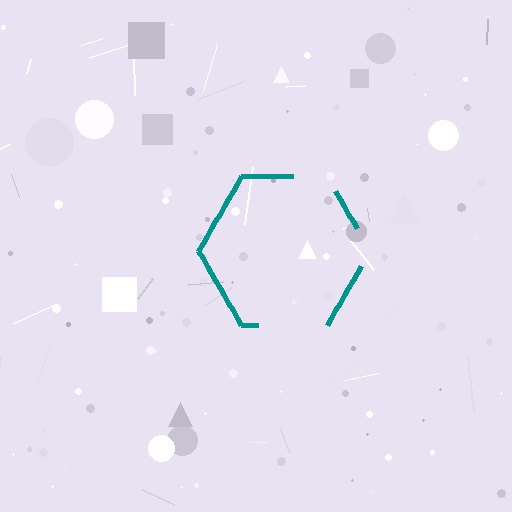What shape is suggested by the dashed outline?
The dashed outline suggests a hexagon.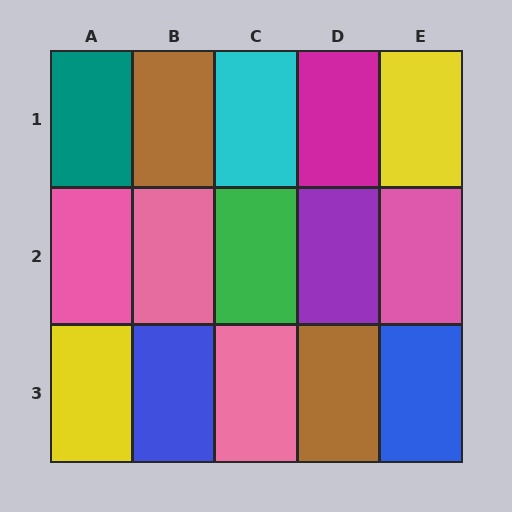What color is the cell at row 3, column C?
Pink.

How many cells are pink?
4 cells are pink.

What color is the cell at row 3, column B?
Blue.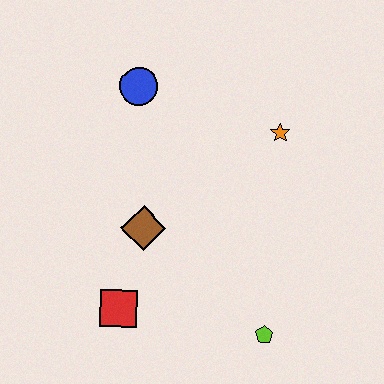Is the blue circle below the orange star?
No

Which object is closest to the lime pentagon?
The red square is closest to the lime pentagon.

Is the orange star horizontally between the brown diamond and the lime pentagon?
No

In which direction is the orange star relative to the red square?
The orange star is above the red square.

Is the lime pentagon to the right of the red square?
Yes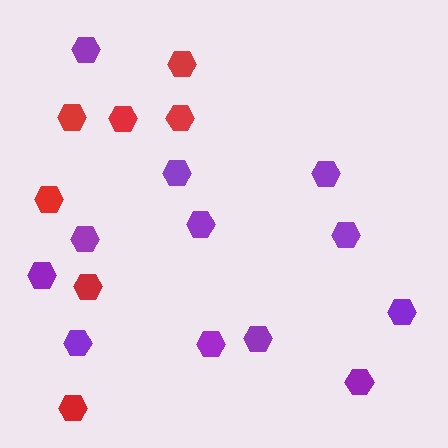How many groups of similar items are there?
There are 2 groups: one group of red hexagons (7) and one group of purple hexagons (12).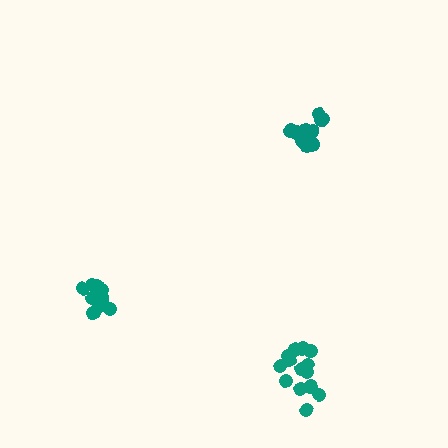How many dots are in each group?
Group 1: 10 dots, Group 2: 12 dots, Group 3: 14 dots (36 total).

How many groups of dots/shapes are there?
There are 3 groups.